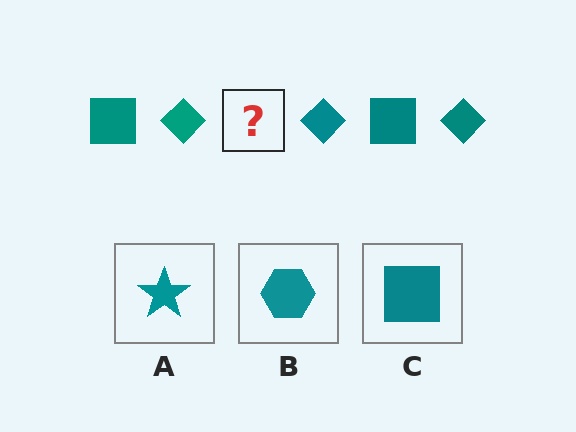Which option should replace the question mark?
Option C.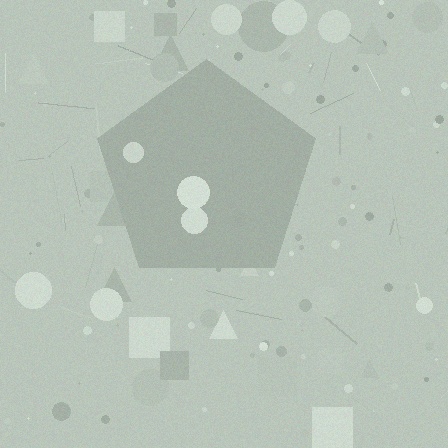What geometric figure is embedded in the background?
A pentagon is embedded in the background.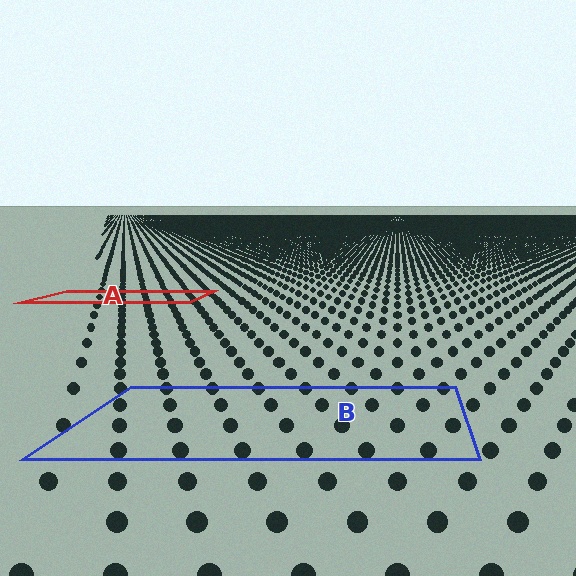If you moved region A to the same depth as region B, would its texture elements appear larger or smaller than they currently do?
They would appear larger. At a closer depth, the same texture elements are projected at a bigger on-screen size.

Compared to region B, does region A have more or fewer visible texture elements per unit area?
Region A has more texture elements per unit area — they are packed more densely because it is farther away.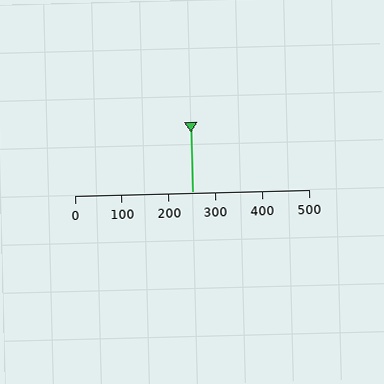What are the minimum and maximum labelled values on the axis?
The axis runs from 0 to 500.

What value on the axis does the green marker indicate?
The marker indicates approximately 250.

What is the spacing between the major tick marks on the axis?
The major ticks are spaced 100 apart.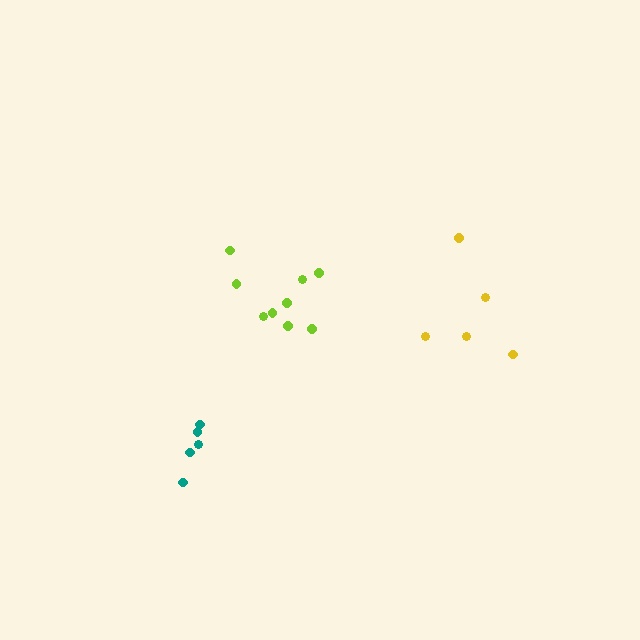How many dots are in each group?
Group 1: 5 dots, Group 2: 9 dots, Group 3: 5 dots (19 total).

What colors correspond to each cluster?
The clusters are colored: teal, lime, yellow.